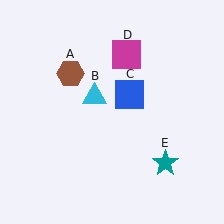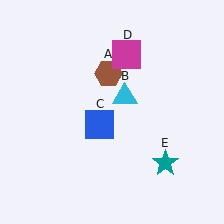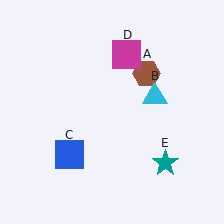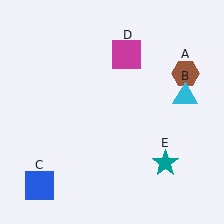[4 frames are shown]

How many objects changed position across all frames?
3 objects changed position: brown hexagon (object A), cyan triangle (object B), blue square (object C).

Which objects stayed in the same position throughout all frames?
Magenta square (object D) and teal star (object E) remained stationary.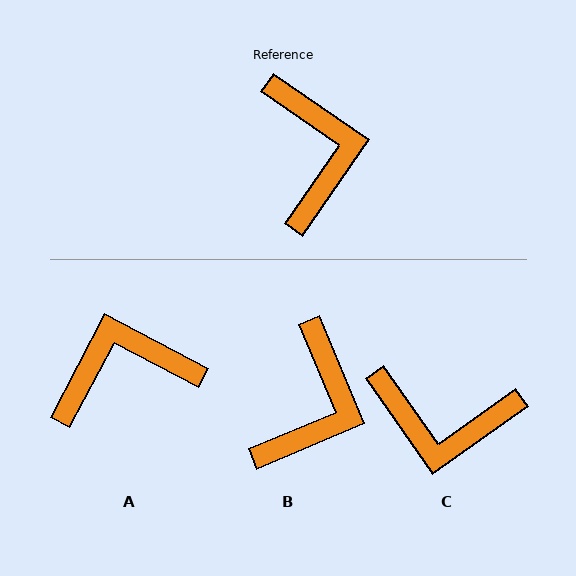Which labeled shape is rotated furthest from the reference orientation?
C, about 110 degrees away.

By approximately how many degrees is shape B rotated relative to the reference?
Approximately 32 degrees clockwise.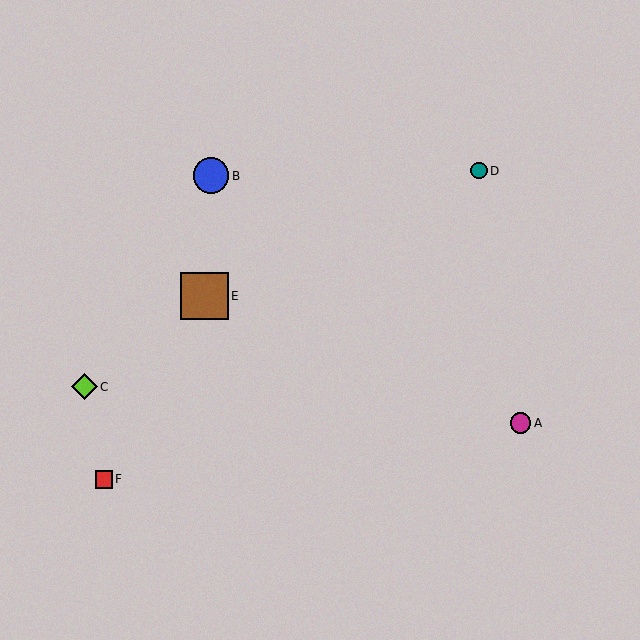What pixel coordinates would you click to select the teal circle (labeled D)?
Click at (479, 171) to select the teal circle D.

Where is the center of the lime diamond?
The center of the lime diamond is at (84, 387).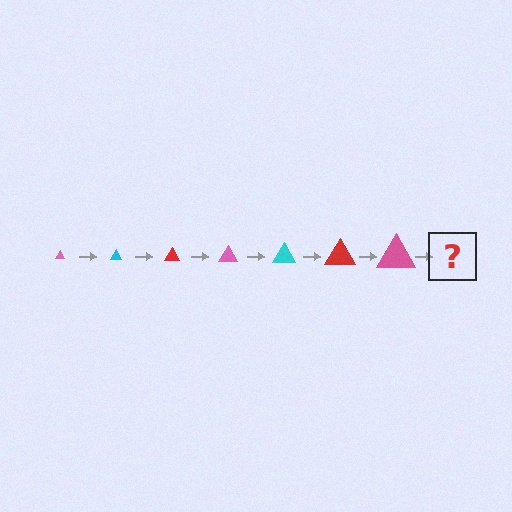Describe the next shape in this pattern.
It should be a cyan triangle, larger than the previous one.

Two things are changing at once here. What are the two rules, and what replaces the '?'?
The two rules are that the triangle grows larger each step and the color cycles through pink, cyan, and red. The '?' should be a cyan triangle, larger than the previous one.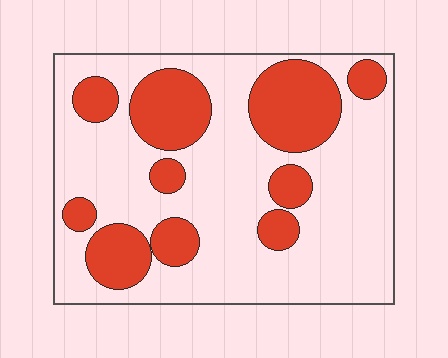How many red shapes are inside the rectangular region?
10.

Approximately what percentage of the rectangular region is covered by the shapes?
Approximately 30%.